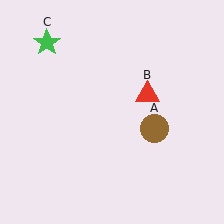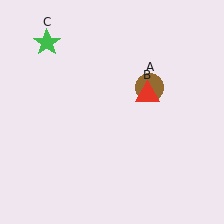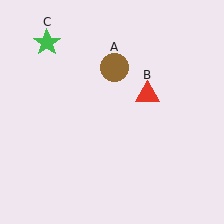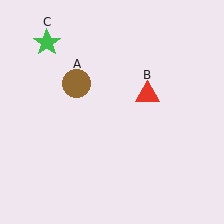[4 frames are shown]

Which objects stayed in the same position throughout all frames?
Red triangle (object B) and green star (object C) remained stationary.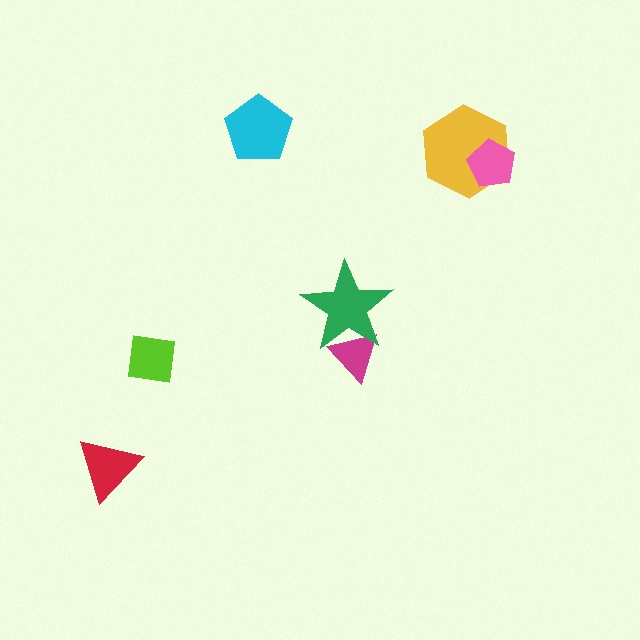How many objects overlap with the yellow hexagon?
1 object overlaps with the yellow hexagon.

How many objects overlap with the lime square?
0 objects overlap with the lime square.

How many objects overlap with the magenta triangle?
1 object overlaps with the magenta triangle.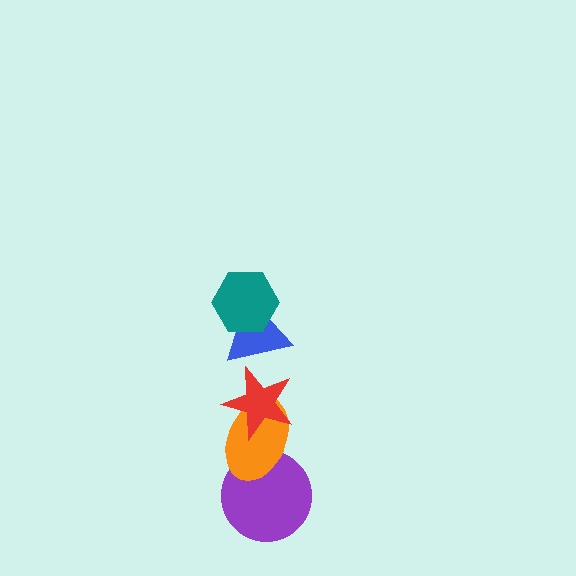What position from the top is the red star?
The red star is 3rd from the top.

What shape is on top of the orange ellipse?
The red star is on top of the orange ellipse.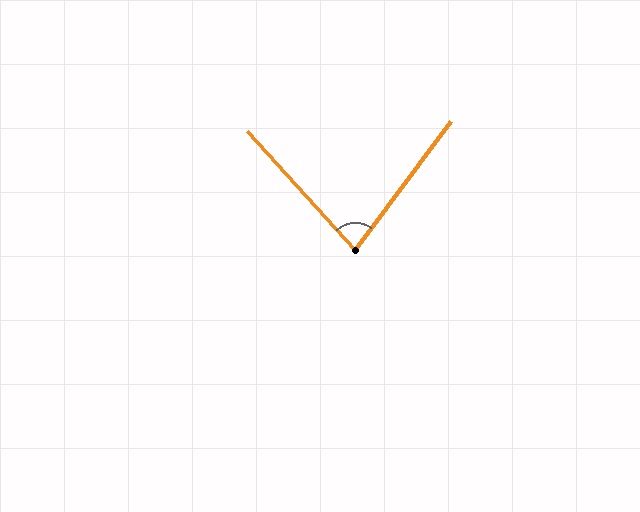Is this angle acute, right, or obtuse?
It is acute.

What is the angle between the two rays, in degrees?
Approximately 79 degrees.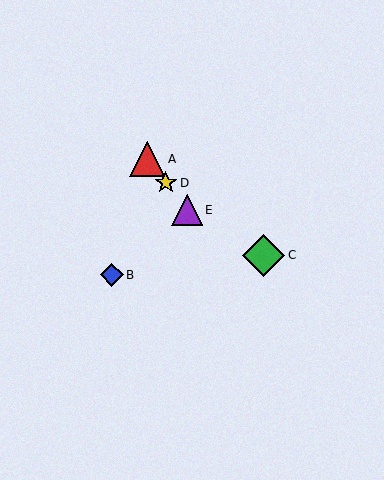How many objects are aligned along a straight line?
3 objects (A, D, E) are aligned along a straight line.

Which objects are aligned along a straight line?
Objects A, D, E are aligned along a straight line.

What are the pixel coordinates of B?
Object B is at (112, 275).